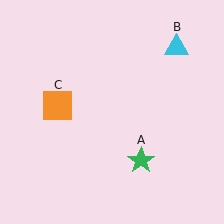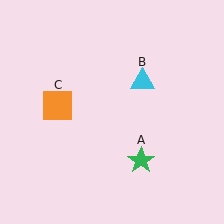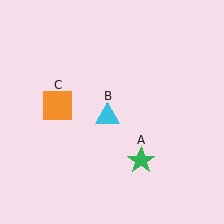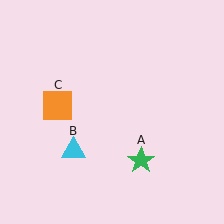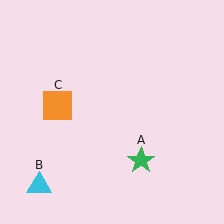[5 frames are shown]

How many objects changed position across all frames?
1 object changed position: cyan triangle (object B).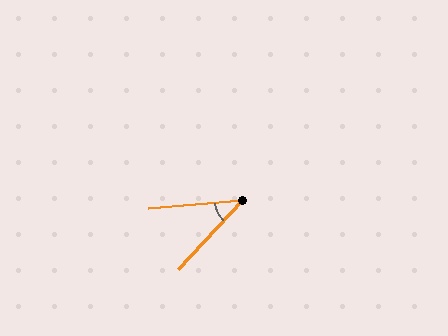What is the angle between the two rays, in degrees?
Approximately 42 degrees.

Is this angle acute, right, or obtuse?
It is acute.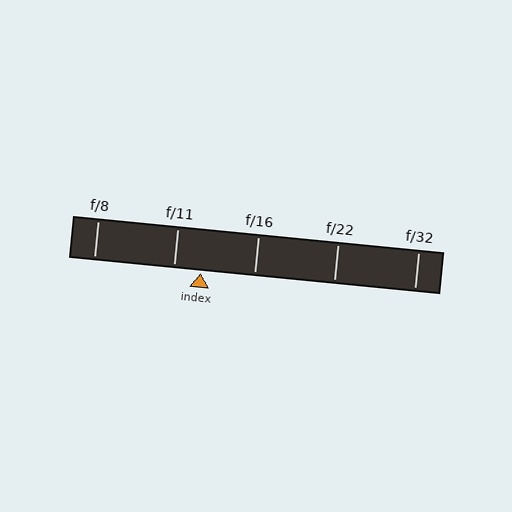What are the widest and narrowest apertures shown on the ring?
The widest aperture shown is f/8 and the narrowest is f/32.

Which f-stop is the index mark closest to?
The index mark is closest to f/11.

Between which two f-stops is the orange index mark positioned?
The index mark is between f/11 and f/16.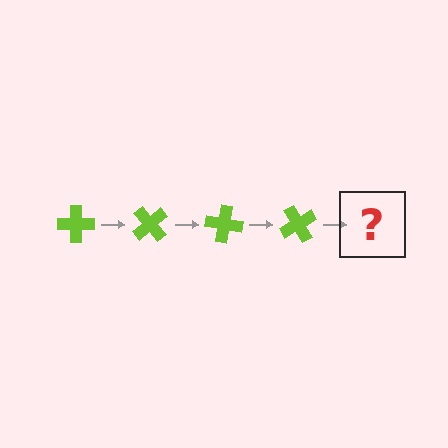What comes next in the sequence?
The next element should be a lime cross rotated 200 degrees.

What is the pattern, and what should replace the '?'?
The pattern is that the cross rotates 50 degrees each step. The '?' should be a lime cross rotated 200 degrees.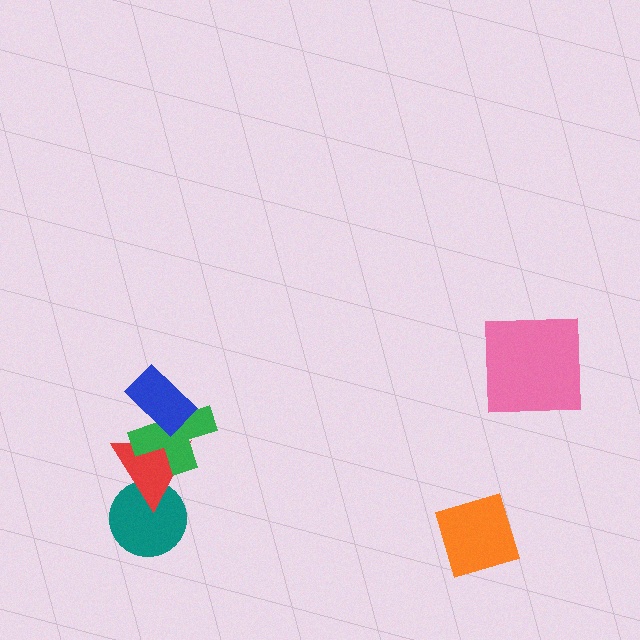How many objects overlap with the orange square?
0 objects overlap with the orange square.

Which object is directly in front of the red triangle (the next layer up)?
The green cross is directly in front of the red triangle.